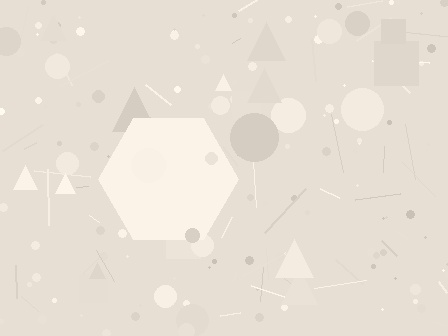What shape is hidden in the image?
A hexagon is hidden in the image.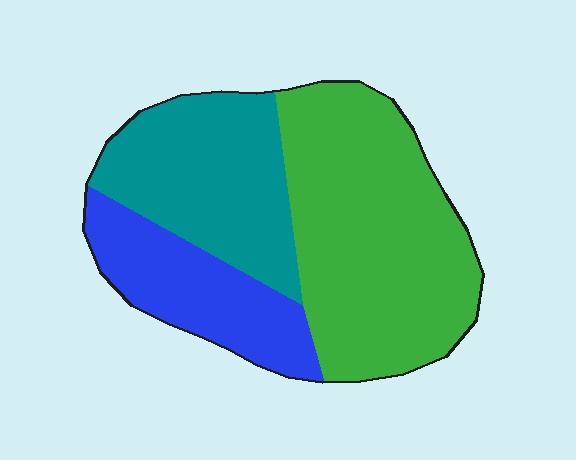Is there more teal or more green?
Green.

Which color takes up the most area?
Green, at roughly 50%.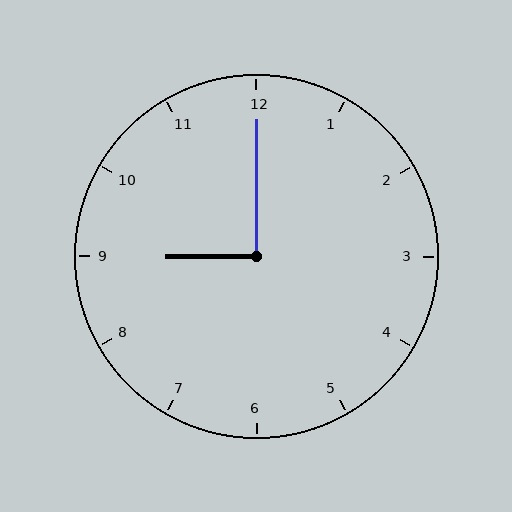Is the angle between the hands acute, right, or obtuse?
It is right.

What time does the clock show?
9:00.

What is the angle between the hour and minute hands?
Approximately 90 degrees.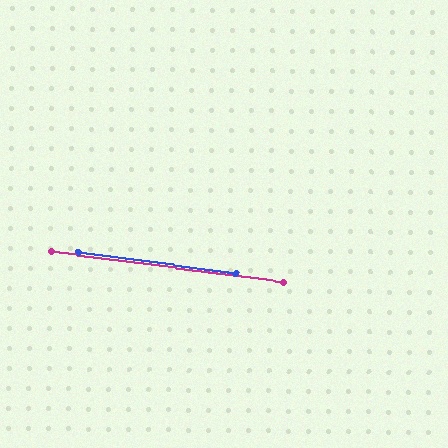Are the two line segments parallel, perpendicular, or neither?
Parallel — their directions differ by only 0.4°.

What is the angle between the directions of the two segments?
Approximately 0 degrees.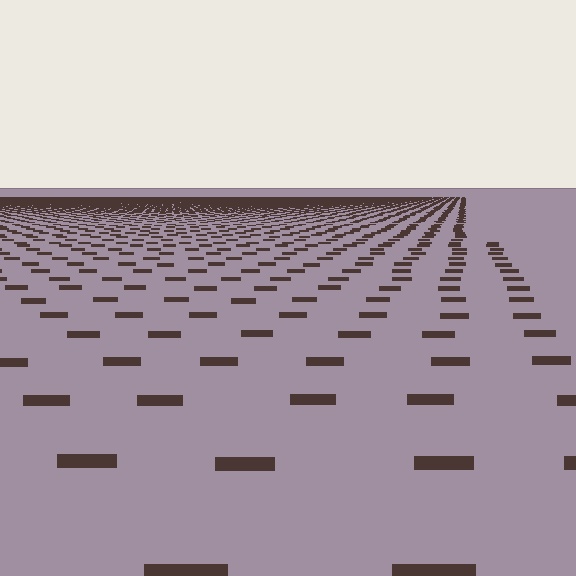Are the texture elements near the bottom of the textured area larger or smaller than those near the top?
Larger. Near the bottom, elements are closer to the viewer and appear at a bigger on-screen size.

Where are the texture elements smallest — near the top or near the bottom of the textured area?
Near the top.